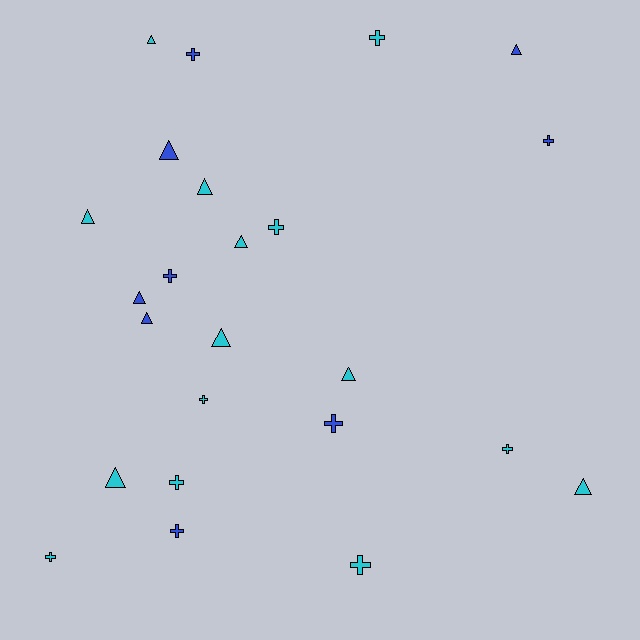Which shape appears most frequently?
Cross, with 12 objects.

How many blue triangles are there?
There are 4 blue triangles.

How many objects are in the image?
There are 24 objects.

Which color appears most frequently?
Cyan, with 15 objects.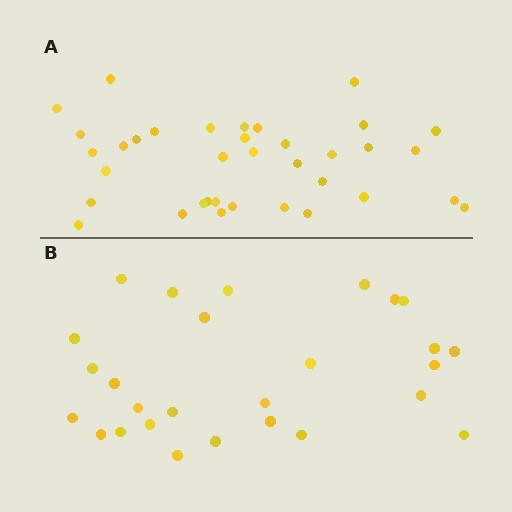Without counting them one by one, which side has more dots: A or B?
Region A (the top region) has more dots.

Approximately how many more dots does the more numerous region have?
Region A has roughly 8 or so more dots than region B.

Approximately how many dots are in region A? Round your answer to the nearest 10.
About 40 dots. (The exact count is 36, which rounds to 40.)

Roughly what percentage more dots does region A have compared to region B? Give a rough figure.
About 35% more.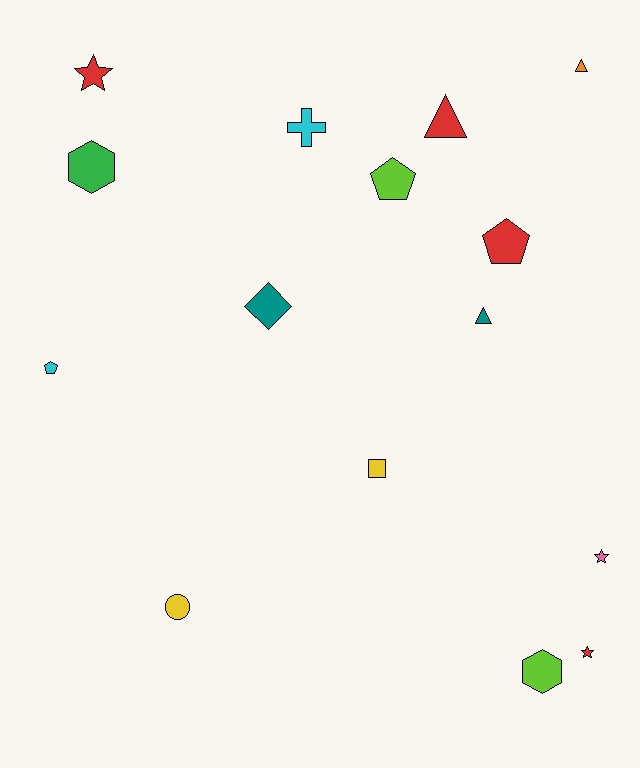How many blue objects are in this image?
There are no blue objects.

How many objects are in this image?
There are 15 objects.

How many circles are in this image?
There is 1 circle.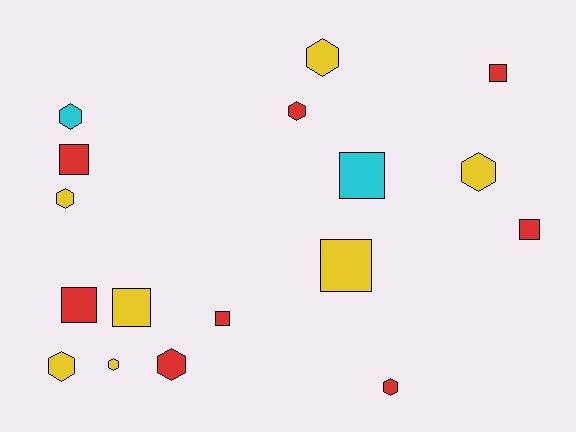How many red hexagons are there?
There are 3 red hexagons.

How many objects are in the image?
There are 17 objects.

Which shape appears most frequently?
Hexagon, with 9 objects.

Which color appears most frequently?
Red, with 8 objects.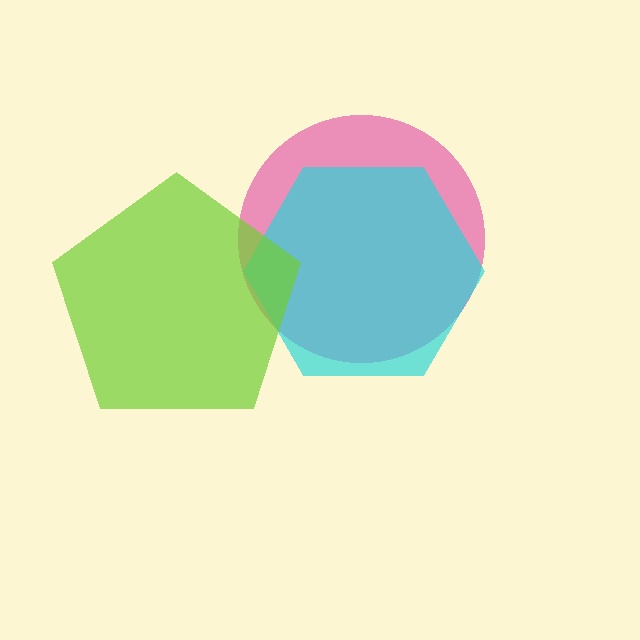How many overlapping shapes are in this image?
There are 3 overlapping shapes in the image.